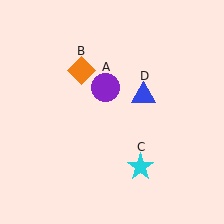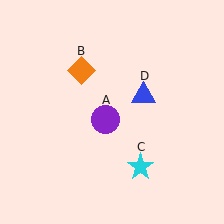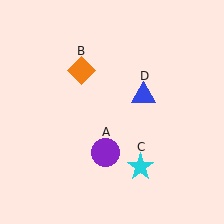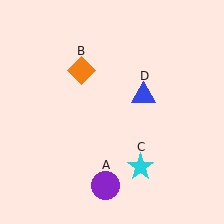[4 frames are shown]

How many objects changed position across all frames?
1 object changed position: purple circle (object A).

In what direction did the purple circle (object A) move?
The purple circle (object A) moved down.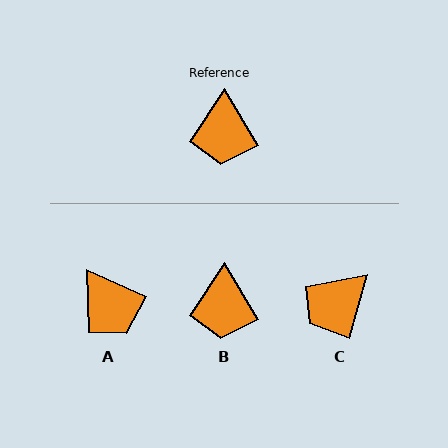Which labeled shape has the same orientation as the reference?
B.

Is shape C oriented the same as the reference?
No, it is off by about 47 degrees.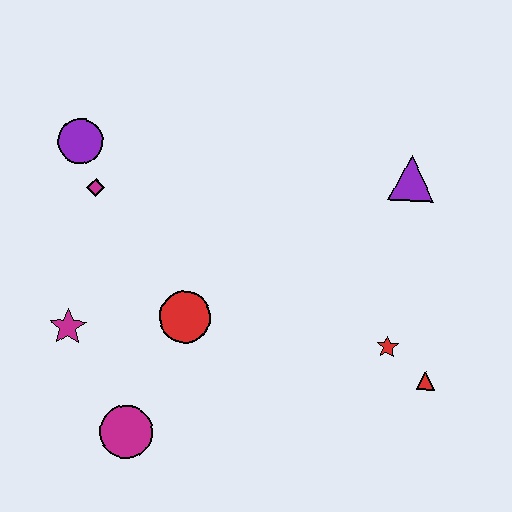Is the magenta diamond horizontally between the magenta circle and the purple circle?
Yes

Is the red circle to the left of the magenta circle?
No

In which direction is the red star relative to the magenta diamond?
The red star is to the right of the magenta diamond.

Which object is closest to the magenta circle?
The magenta star is closest to the magenta circle.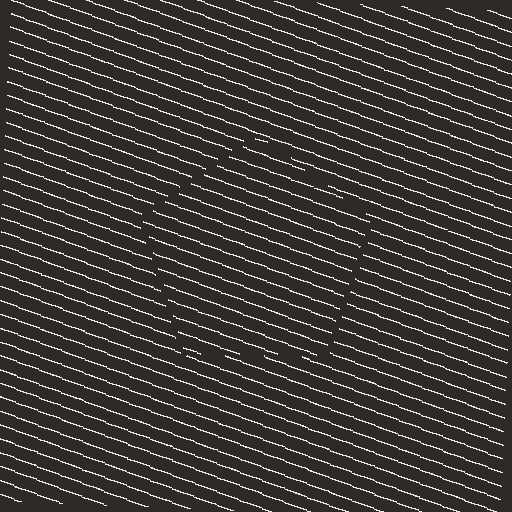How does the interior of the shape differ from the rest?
The interior of the shape contains the same grating, shifted by half a period — the contour is defined by the phase discontinuity where line-ends from the inner and outer gratings abut.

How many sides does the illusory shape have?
5 sides — the line-ends trace a pentagon.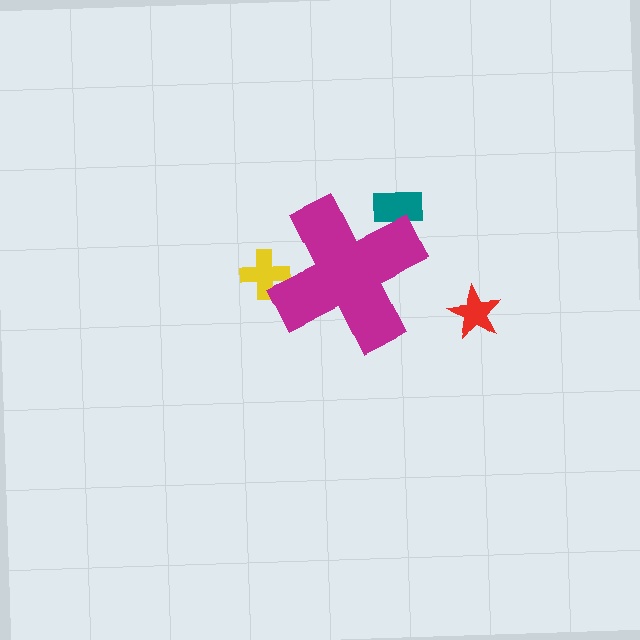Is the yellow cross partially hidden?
Yes, the yellow cross is partially hidden behind the magenta cross.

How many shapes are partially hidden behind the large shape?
2 shapes are partially hidden.